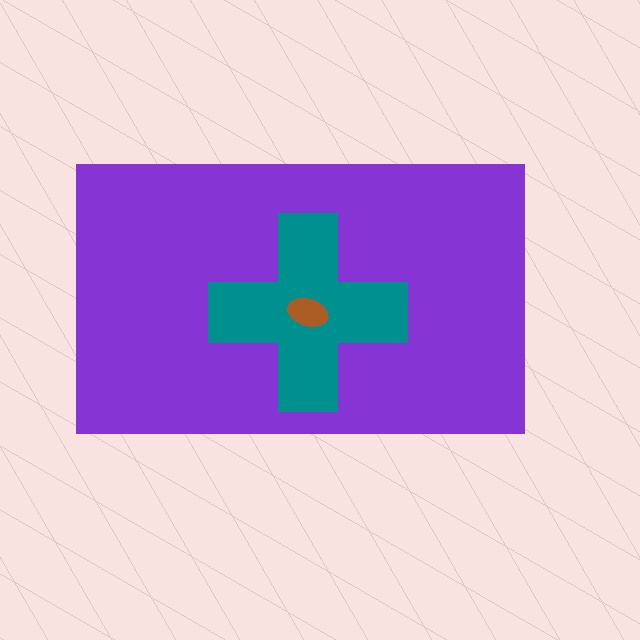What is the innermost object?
The brown ellipse.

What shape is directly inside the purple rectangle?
The teal cross.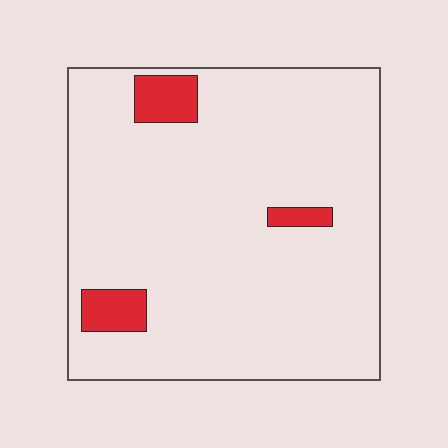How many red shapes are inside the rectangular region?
3.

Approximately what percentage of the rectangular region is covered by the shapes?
Approximately 5%.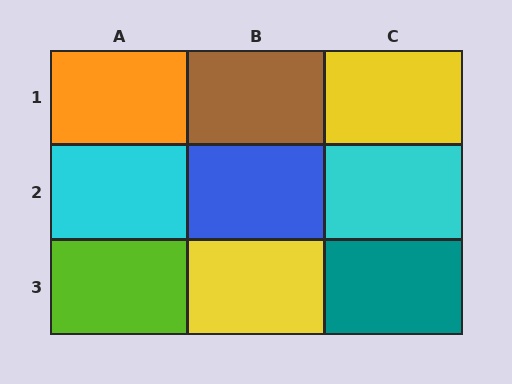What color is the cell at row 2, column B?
Blue.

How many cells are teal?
1 cell is teal.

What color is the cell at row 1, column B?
Brown.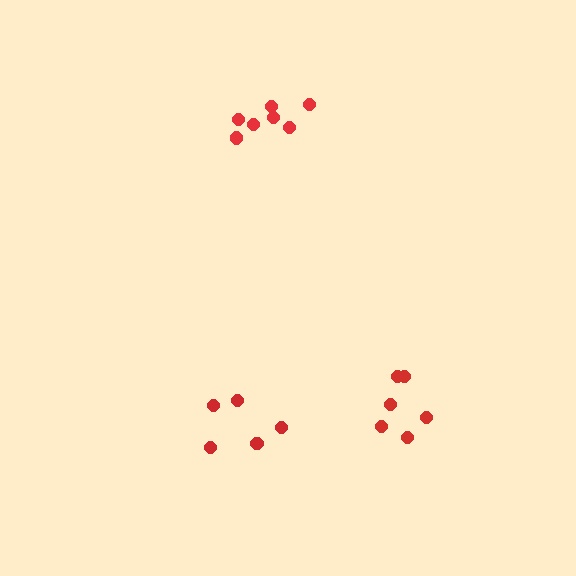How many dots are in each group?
Group 1: 5 dots, Group 2: 7 dots, Group 3: 6 dots (18 total).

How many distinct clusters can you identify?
There are 3 distinct clusters.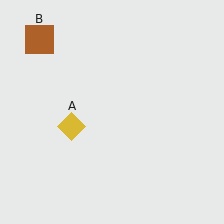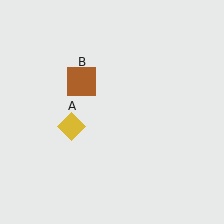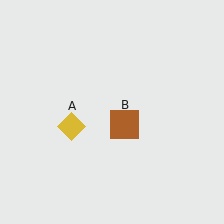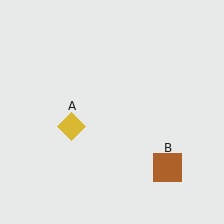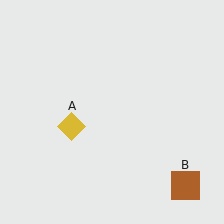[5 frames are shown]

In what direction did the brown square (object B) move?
The brown square (object B) moved down and to the right.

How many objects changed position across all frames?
1 object changed position: brown square (object B).